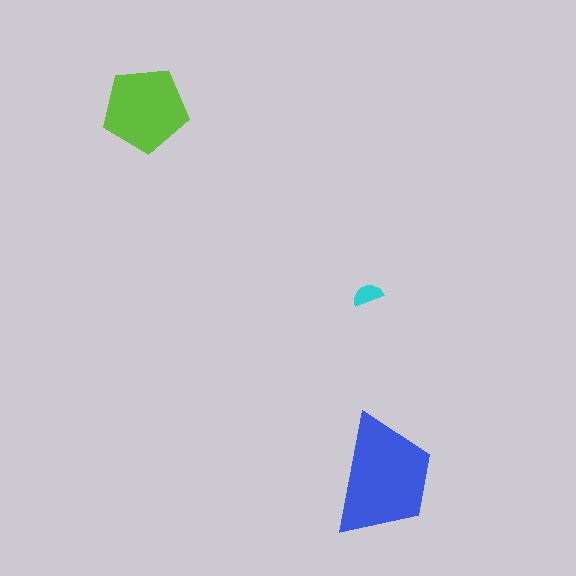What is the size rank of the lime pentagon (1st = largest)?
2nd.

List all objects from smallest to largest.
The cyan semicircle, the lime pentagon, the blue trapezoid.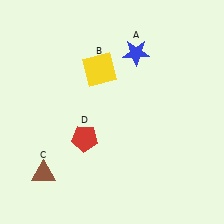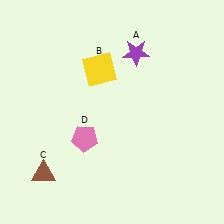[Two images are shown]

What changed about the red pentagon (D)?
In Image 1, D is red. In Image 2, it changed to pink.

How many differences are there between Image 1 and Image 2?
There are 2 differences between the two images.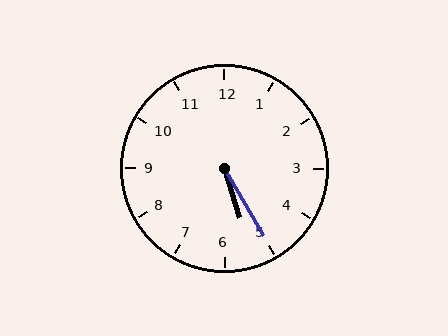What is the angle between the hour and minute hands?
Approximately 12 degrees.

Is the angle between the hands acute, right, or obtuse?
It is acute.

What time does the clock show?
5:25.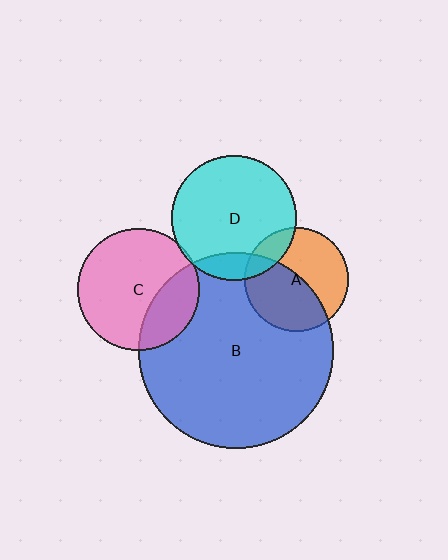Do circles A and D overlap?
Yes.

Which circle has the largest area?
Circle B (blue).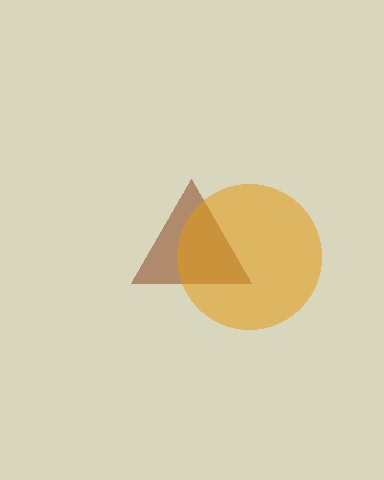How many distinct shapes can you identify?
There are 2 distinct shapes: a brown triangle, an orange circle.